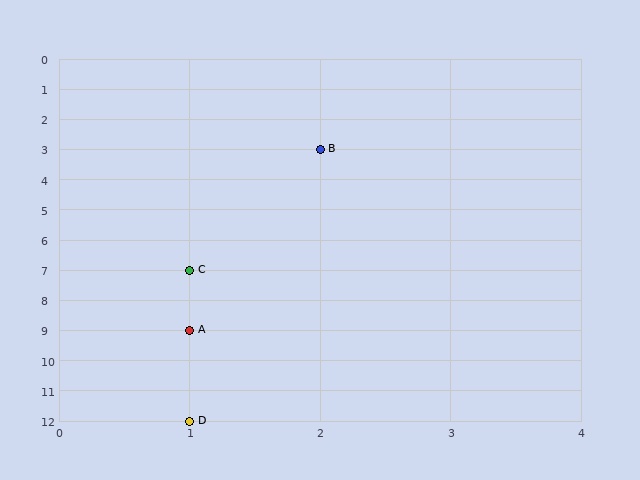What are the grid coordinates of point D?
Point D is at grid coordinates (1, 12).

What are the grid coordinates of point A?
Point A is at grid coordinates (1, 9).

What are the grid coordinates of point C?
Point C is at grid coordinates (1, 7).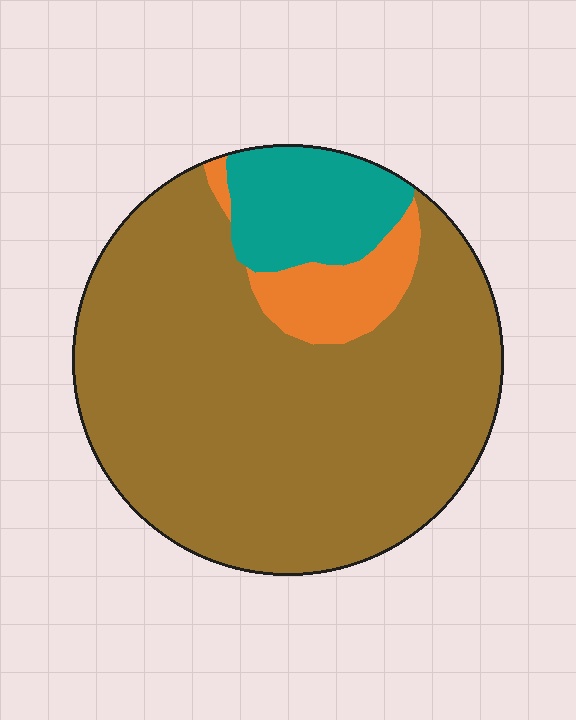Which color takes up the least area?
Orange, at roughly 10%.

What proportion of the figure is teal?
Teal covers about 15% of the figure.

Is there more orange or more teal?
Teal.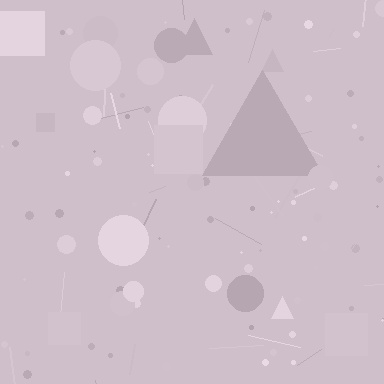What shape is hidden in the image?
A triangle is hidden in the image.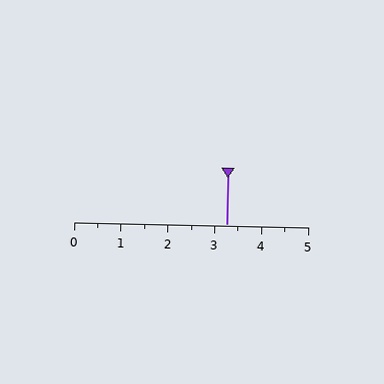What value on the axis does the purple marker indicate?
The marker indicates approximately 3.2.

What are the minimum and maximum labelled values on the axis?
The axis runs from 0 to 5.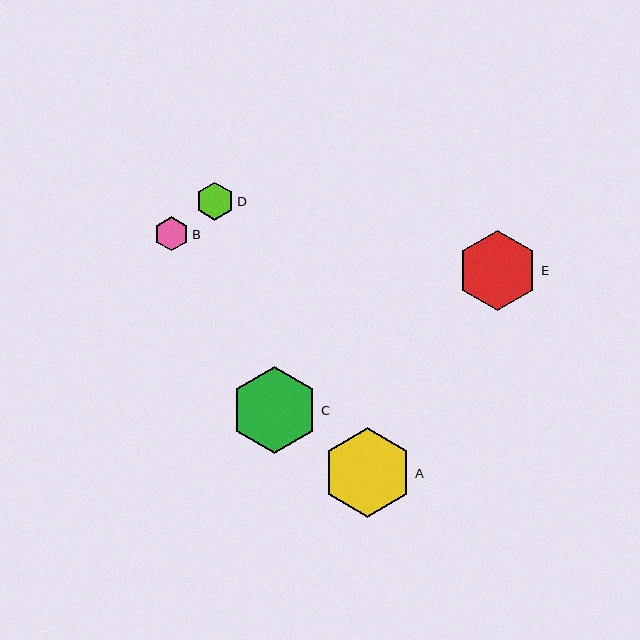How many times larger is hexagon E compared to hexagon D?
Hexagon E is approximately 2.1 times the size of hexagon D.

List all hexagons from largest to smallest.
From largest to smallest: A, C, E, D, B.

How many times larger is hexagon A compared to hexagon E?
Hexagon A is approximately 1.1 times the size of hexagon E.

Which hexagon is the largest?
Hexagon A is the largest with a size of approximately 90 pixels.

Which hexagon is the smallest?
Hexagon B is the smallest with a size of approximately 34 pixels.